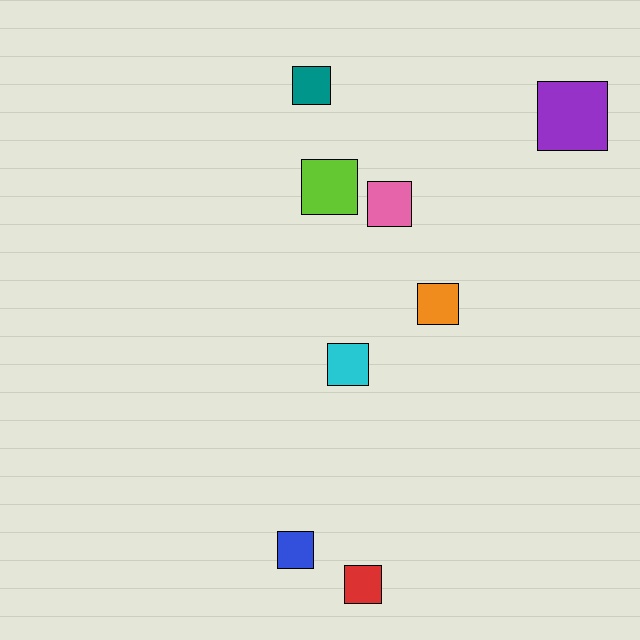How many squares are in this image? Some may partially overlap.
There are 8 squares.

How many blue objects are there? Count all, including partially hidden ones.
There is 1 blue object.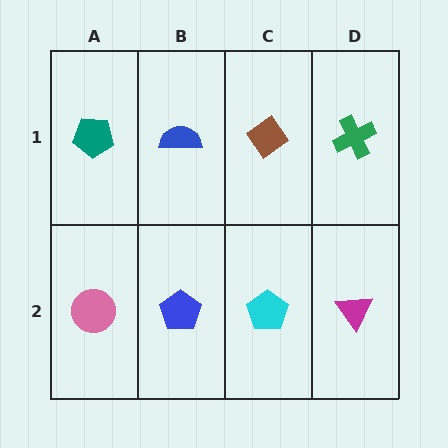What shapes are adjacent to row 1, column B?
A blue pentagon (row 2, column B), a teal pentagon (row 1, column A), a brown diamond (row 1, column C).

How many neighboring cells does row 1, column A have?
2.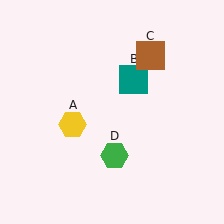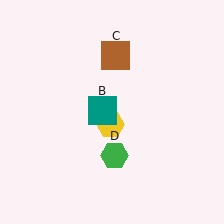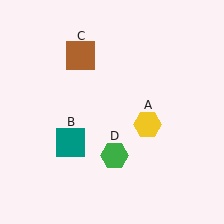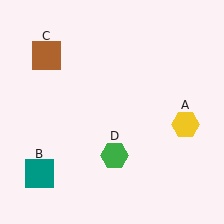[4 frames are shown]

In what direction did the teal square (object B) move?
The teal square (object B) moved down and to the left.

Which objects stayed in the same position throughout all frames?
Green hexagon (object D) remained stationary.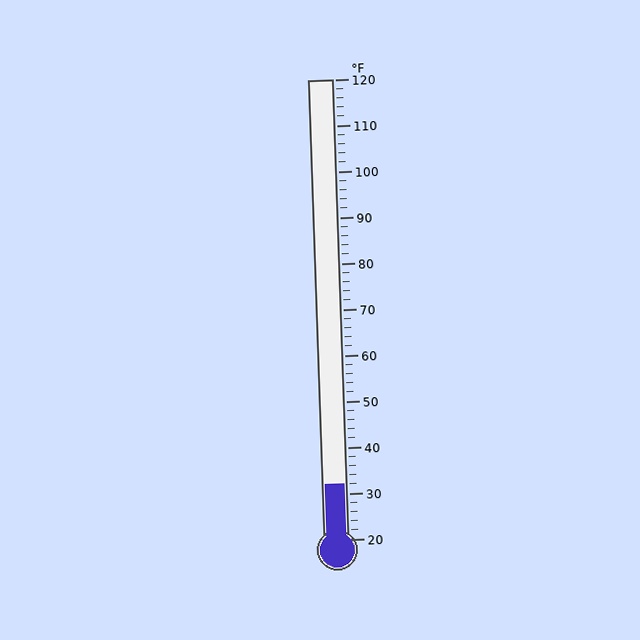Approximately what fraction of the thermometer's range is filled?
The thermometer is filled to approximately 10% of its range.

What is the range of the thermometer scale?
The thermometer scale ranges from 20°F to 120°F.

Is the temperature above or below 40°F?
The temperature is below 40°F.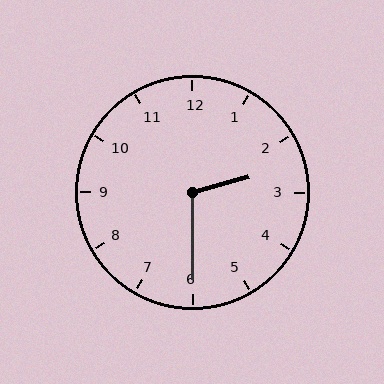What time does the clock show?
2:30.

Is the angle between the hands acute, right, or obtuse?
It is obtuse.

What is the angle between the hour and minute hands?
Approximately 105 degrees.